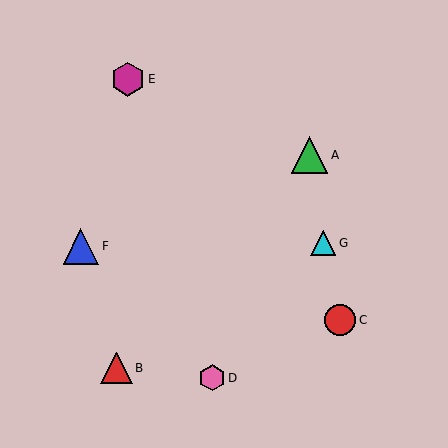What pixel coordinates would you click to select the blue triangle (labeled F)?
Click at (81, 246) to select the blue triangle F.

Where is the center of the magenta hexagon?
The center of the magenta hexagon is at (128, 79).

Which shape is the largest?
The green triangle (labeled A) is the largest.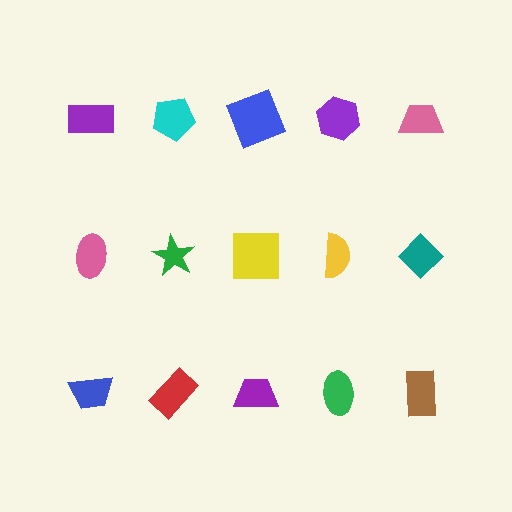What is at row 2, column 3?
A yellow square.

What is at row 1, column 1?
A purple rectangle.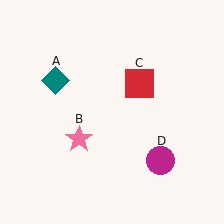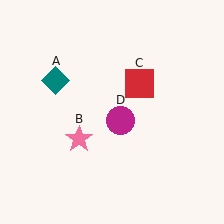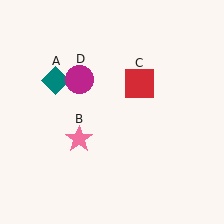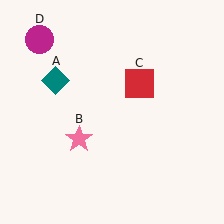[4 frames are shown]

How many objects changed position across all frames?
1 object changed position: magenta circle (object D).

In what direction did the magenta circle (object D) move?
The magenta circle (object D) moved up and to the left.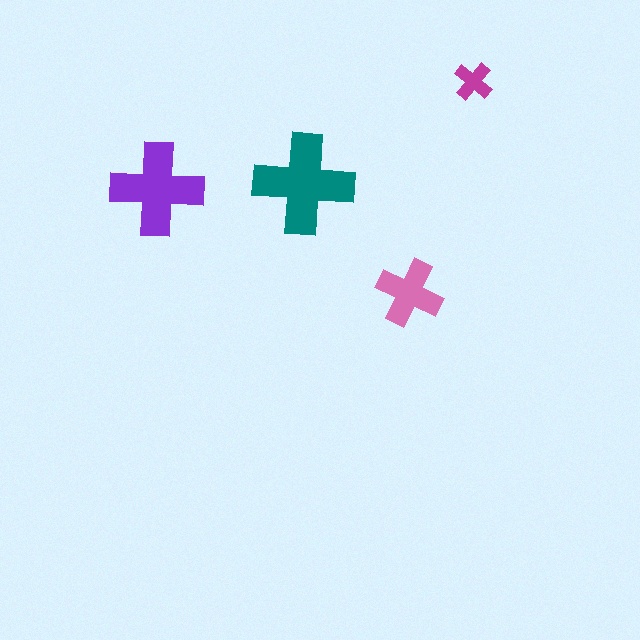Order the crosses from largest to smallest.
the teal one, the purple one, the pink one, the magenta one.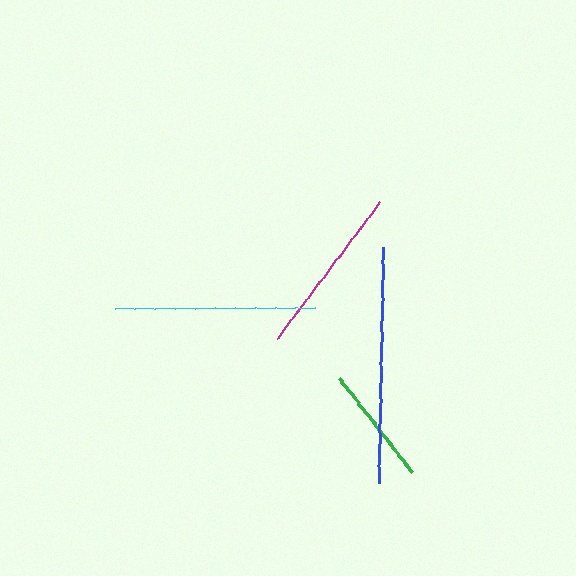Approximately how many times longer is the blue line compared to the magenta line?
The blue line is approximately 1.4 times the length of the magenta line.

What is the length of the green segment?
The green segment is approximately 120 pixels long.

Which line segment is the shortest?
The green line is the shortest at approximately 120 pixels.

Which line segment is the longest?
The blue line is the longest at approximately 236 pixels.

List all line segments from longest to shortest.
From longest to shortest: blue, cyan, magenta, green.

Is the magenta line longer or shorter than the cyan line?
The cyan line is longer than the magenta line.